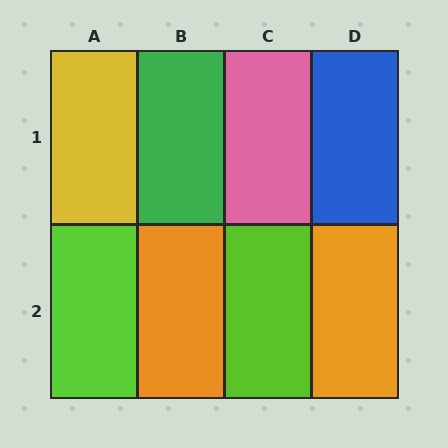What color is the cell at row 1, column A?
Yellow.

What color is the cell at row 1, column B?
Green.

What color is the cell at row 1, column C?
Pink.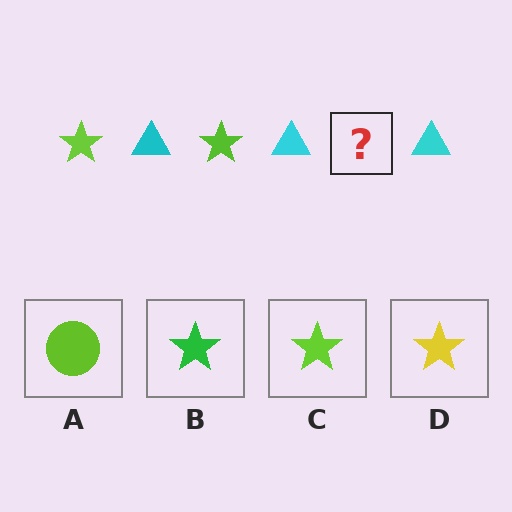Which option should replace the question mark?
Option C.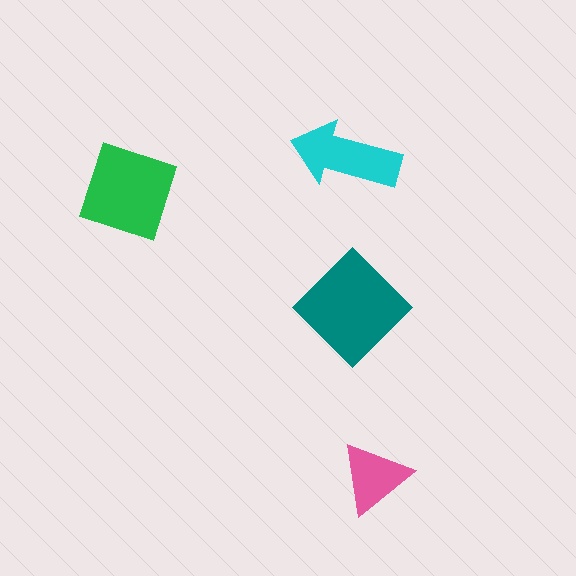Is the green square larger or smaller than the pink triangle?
Larger.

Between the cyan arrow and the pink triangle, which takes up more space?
The cyan arrow.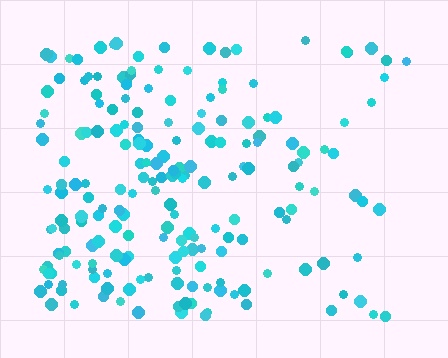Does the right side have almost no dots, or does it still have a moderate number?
Still a moderate number, just noticeably fewer than the left.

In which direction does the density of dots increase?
From right to left, with the left side densest.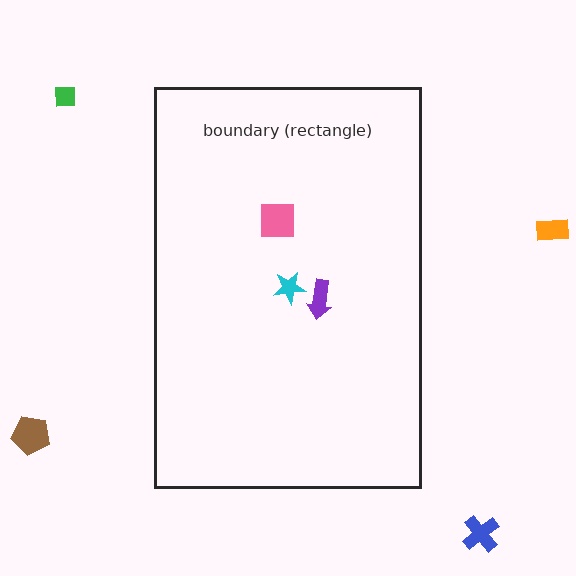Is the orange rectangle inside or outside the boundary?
Outside.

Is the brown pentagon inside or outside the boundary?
Outside.